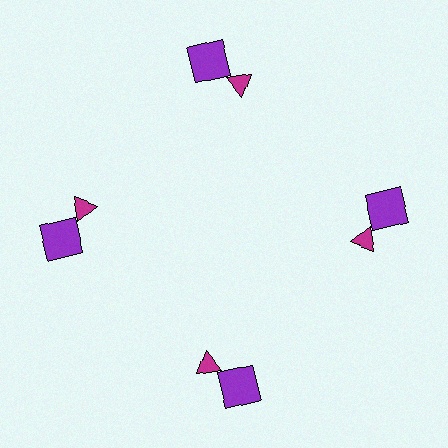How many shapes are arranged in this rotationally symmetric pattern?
There are 8 shapes, arranged in 4 groups of 2.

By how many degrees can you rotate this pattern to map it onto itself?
The pattern maps onto itself every 90 degrees of rotation.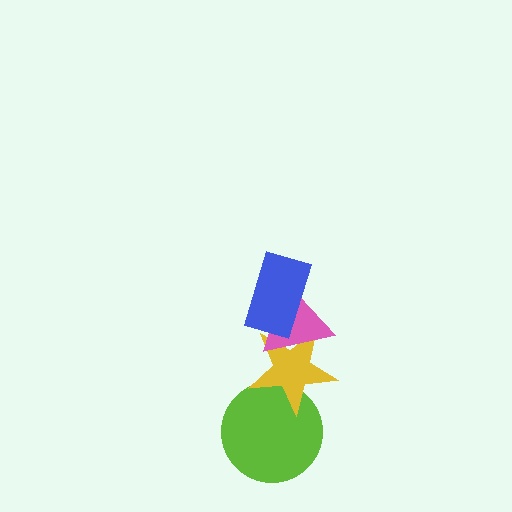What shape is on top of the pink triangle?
The blue rectangle is on top of the pink triangle.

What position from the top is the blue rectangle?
The blue rectangle is 1st from the top.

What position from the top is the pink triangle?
The pink triangle is 2nd from the top.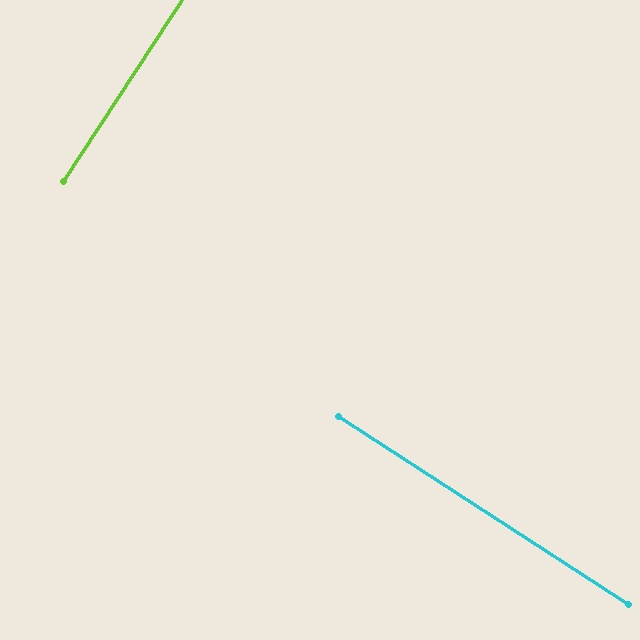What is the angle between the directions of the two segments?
Approximately 90 degrees.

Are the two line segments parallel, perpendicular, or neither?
Perpendicular — they meet at approximately 90°.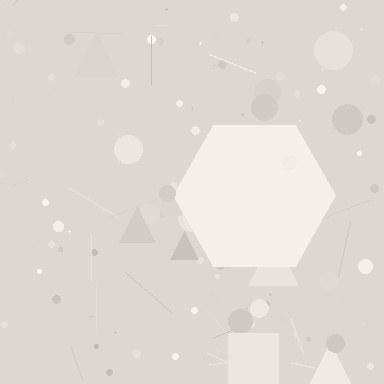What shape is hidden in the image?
A hexagon is hidden in the image.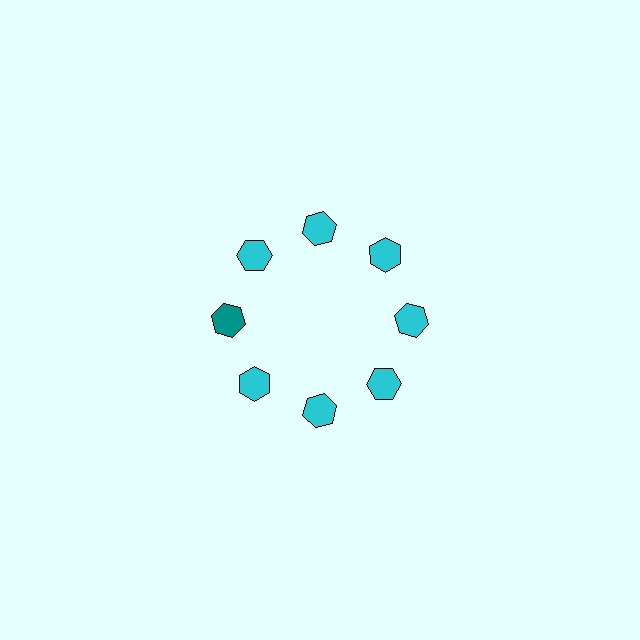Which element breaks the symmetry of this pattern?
The teal hexagon at roughly the 9 o'clock position breaks the symmetry. All other shapes are cyan hexagons.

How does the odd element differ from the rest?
It has a different color: teal instead of cyan.